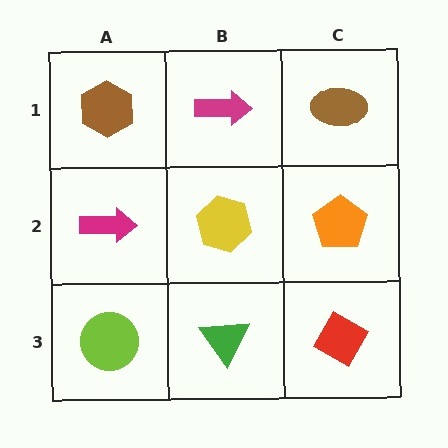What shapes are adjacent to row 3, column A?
A magenta arrow (row 2, column A), a green triangle (row 3, column B).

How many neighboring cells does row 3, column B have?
3.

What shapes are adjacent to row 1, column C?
An orange pentagon (row 2, column C), a magenta arrow (row 1, column B).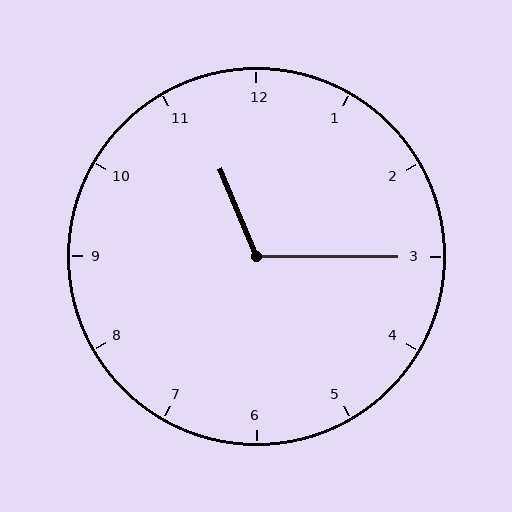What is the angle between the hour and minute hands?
Approximately 112 degrees.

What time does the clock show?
11:15.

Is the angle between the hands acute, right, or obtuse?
It is obtuse.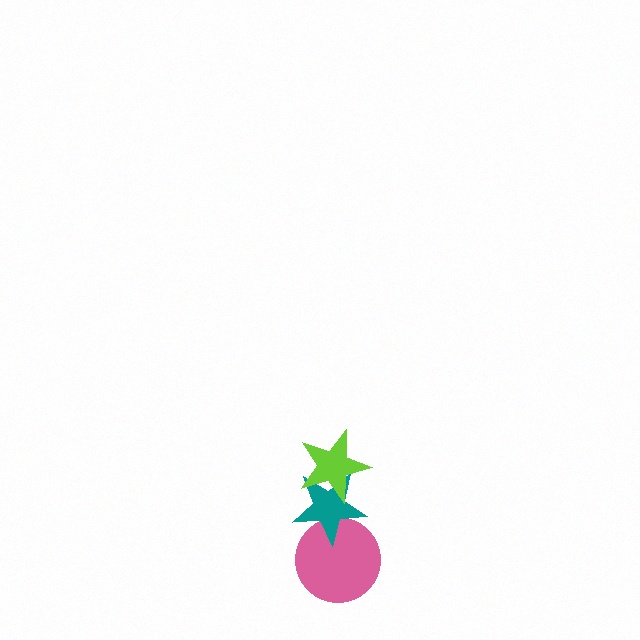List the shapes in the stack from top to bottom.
From top to bottom: the lime star, the teal star, the pink circle.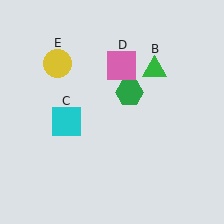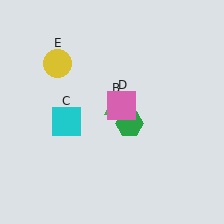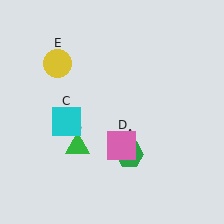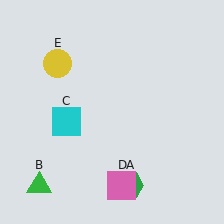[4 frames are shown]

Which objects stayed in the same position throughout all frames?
Cyan square (object C) and yellow circle (object E) remained stationary.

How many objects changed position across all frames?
3 objects changed position: green hexagon (object A), green triangle (object B), pink square (object D).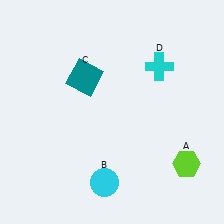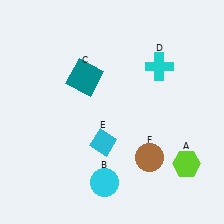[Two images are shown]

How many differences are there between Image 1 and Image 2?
There are 2 differences between the two images.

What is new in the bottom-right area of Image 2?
A brown circle (F) was added in the bottom-right area of Image 2.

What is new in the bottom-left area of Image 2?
A cyan diamond (E) was added in the bottom-left area of Image 2.